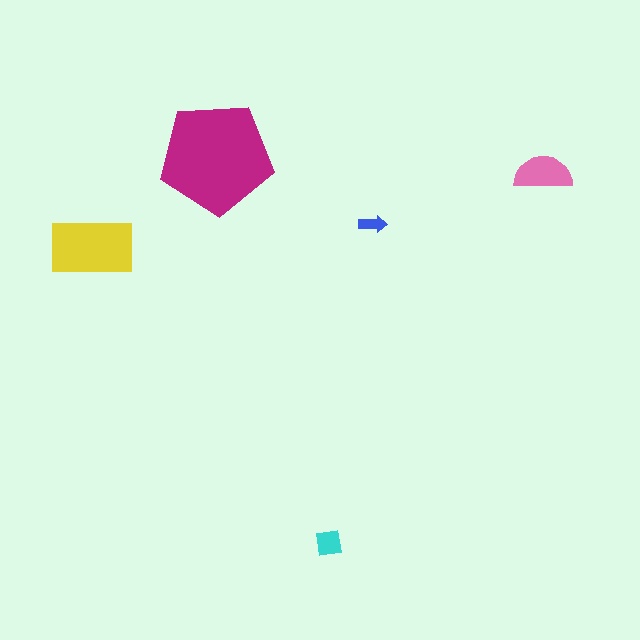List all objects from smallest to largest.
The blue arrow, the cyan square, the pink semicircle, the yellow rectangle, the magenta pentagon.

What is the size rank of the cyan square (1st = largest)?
4th.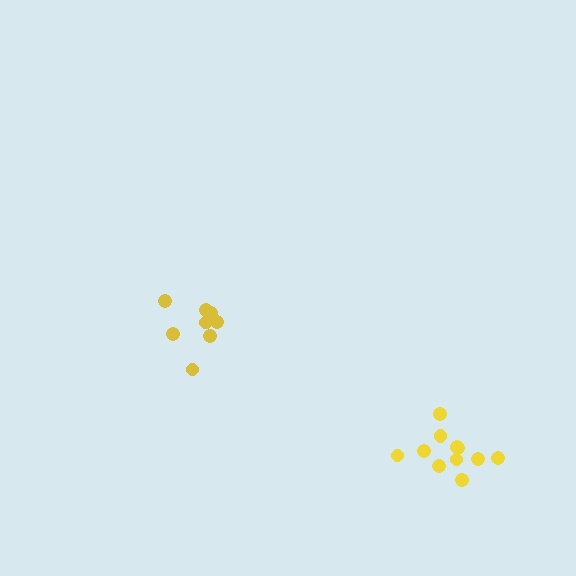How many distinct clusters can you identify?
There are 2 distinct clusters.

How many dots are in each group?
Group 1: 8 dots, Group 2: 11 dots (19 total).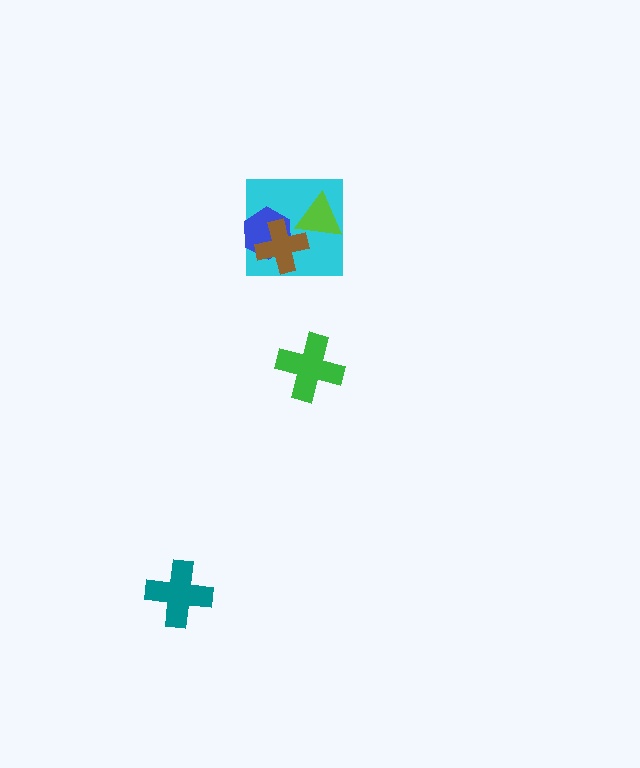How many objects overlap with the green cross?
0 objects overlap with the green cross.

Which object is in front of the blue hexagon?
The brown cross is in front of the blue hexagon.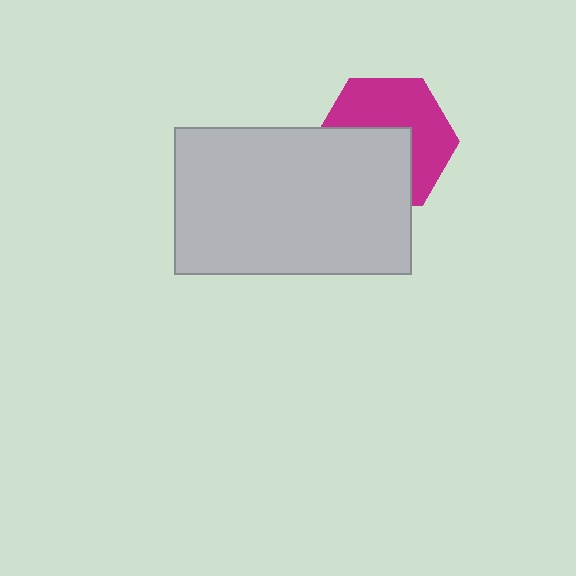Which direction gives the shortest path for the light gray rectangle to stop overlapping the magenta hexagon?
Moving down gives the shortest separation.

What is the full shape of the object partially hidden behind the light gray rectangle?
The partially hidden object is a magenta hexagon.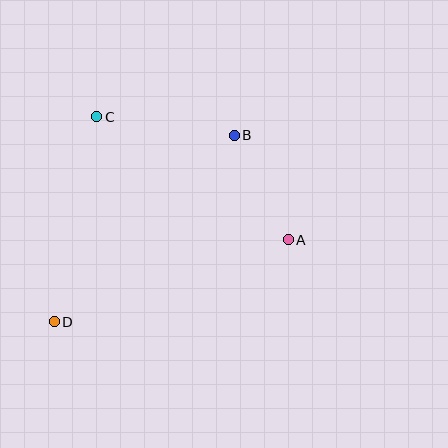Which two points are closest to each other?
Points A and B are closest to each other.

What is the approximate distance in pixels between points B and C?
The distance between B and C is approximately 139 pixels.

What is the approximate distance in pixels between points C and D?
The distance between C and D is approximately 209 pixels.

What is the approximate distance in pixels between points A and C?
The distance between A and C is approximately 228 pixels.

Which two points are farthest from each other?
Points B and D are farthest from each other.